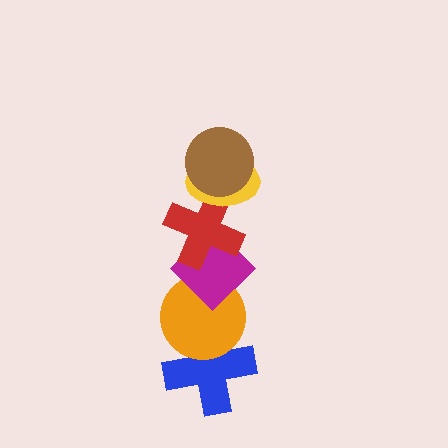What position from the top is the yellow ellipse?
The yellow ellipse is 2nd from the top.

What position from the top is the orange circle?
The orange circle is 5th from the top.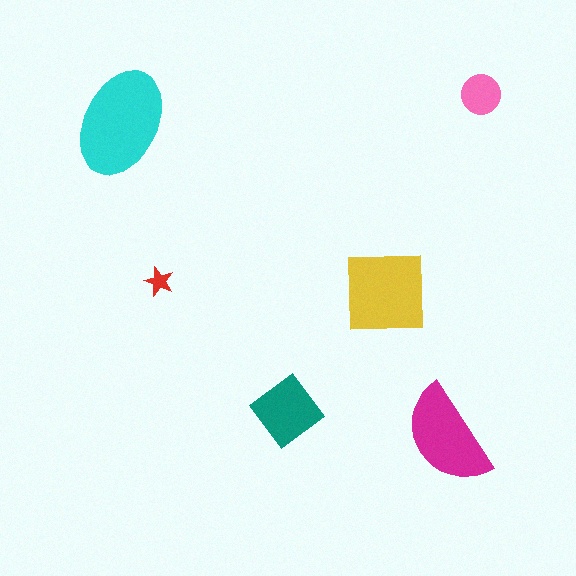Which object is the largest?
The cyan ellipse.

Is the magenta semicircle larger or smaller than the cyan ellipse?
Smaller.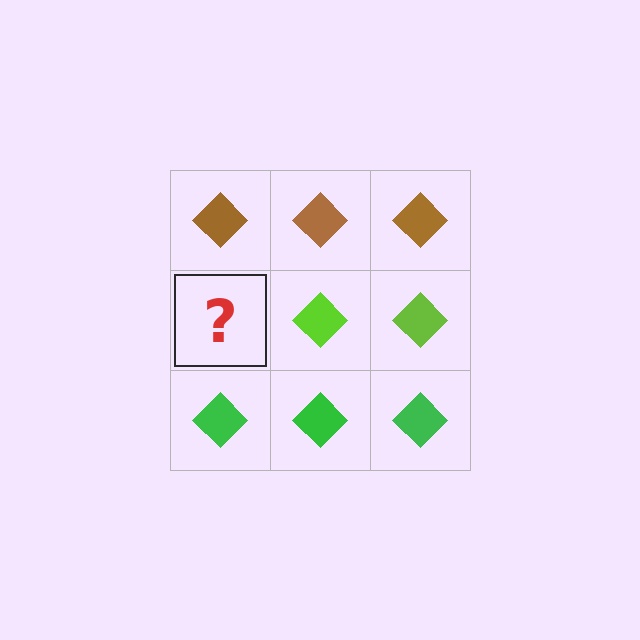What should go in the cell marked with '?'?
The missing cell should contain a lime diamond.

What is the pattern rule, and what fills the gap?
The rule is that each row has a consistent color. The gap should be filled with a lime diamond.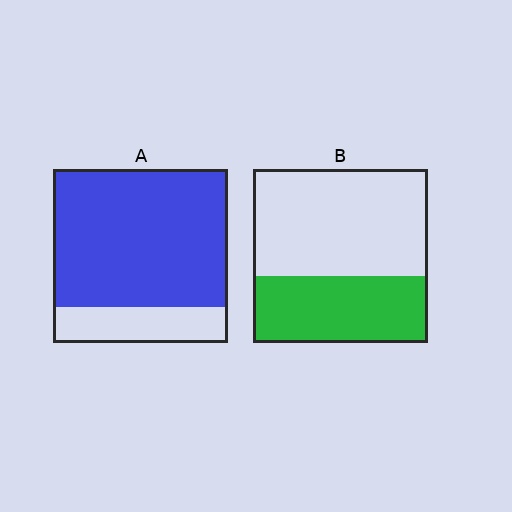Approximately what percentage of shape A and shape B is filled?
A is approximately 80% and B is approximately 40%.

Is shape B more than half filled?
No.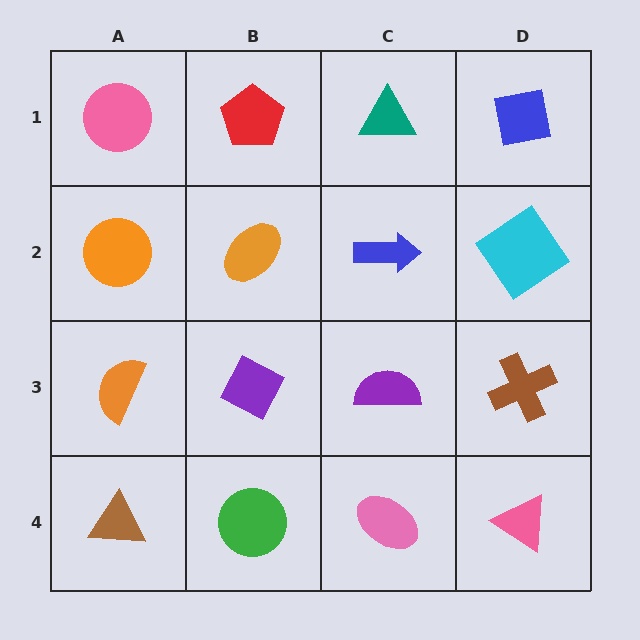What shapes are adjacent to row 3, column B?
An orange ellipse (row 2, column B), a green circle (row 4, column B), an orange semicircle (row 3, column A), a purple semicircle (row 3, column C).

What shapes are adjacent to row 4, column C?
A purple semicircle (row 3, column C), a green circle (row 4, column B), a pink triangle (row 4, column D).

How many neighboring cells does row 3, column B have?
4.